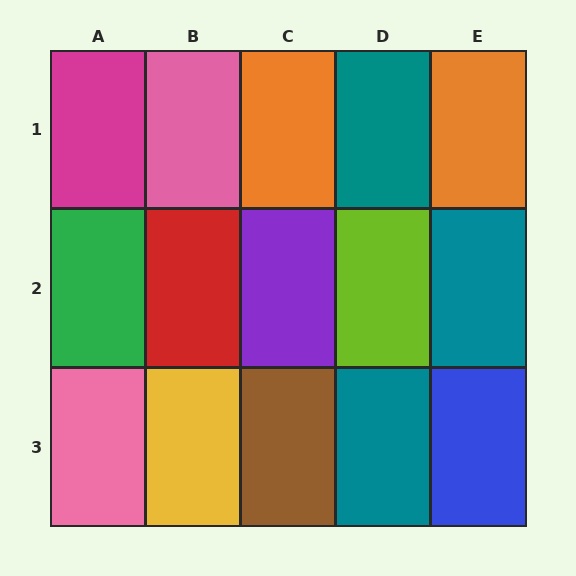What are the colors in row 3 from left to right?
Pink, yellow, brown, teal, blue.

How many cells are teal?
3 cells are teal.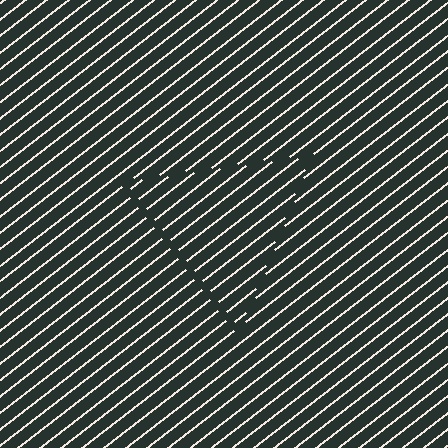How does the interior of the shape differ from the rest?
The interior of the shape contains the same grating, shifted by half a period — the contour is defined by the phase discontinuity where line-ends from the inner and outer gratings abut.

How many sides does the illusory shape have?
3 sides — the line-ends trace a triangle.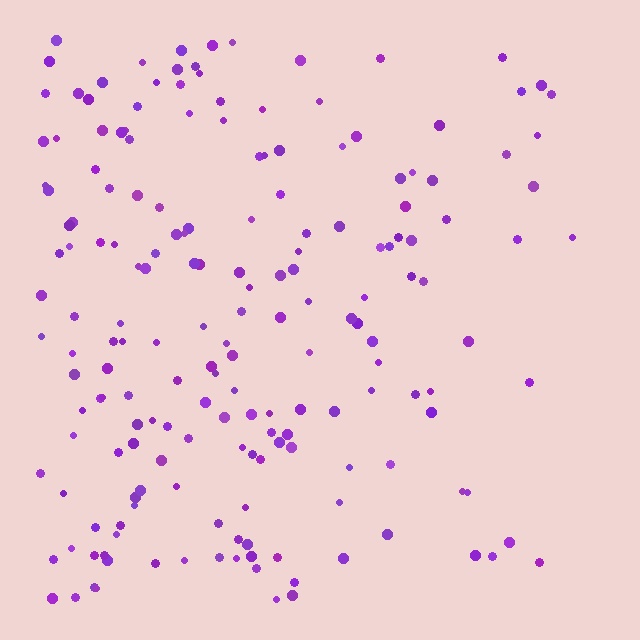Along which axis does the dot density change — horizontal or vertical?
Horizontal.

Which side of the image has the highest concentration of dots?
The left.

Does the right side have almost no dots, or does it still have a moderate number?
Still a moderate number, just noticeably fewer than the left.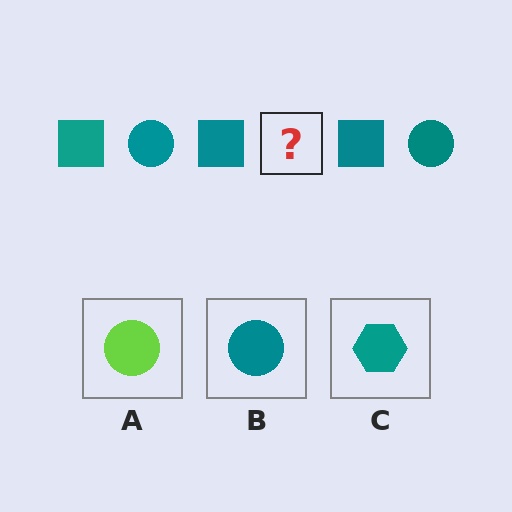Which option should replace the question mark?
Option B.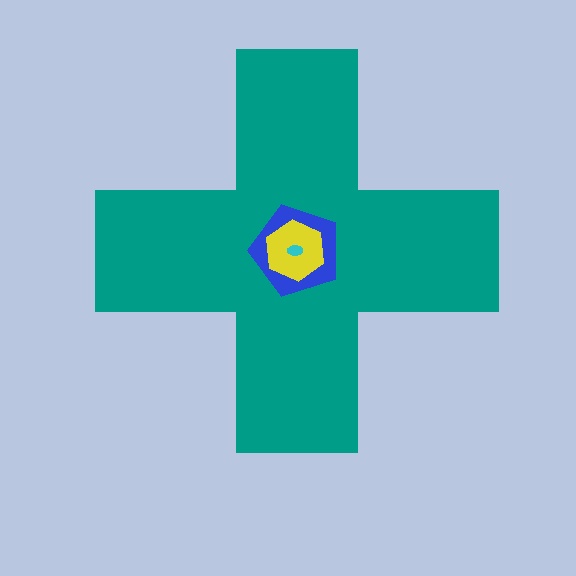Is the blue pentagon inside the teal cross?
Yes.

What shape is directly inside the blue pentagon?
The yellow hexagon.